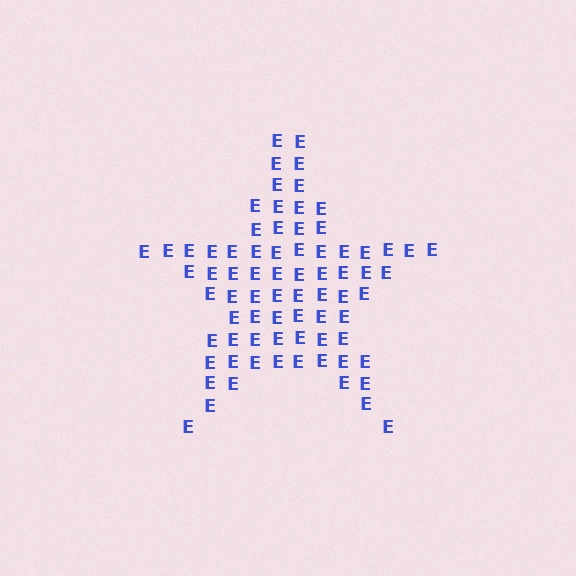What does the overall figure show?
The overall figure shows a star.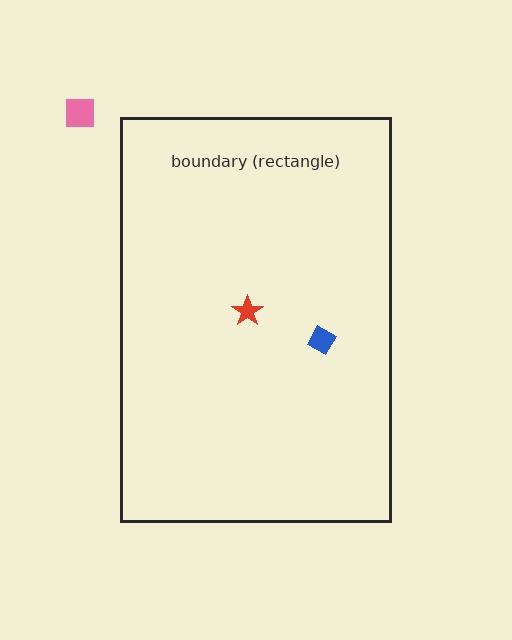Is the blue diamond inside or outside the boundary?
Inside.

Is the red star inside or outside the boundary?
Inside.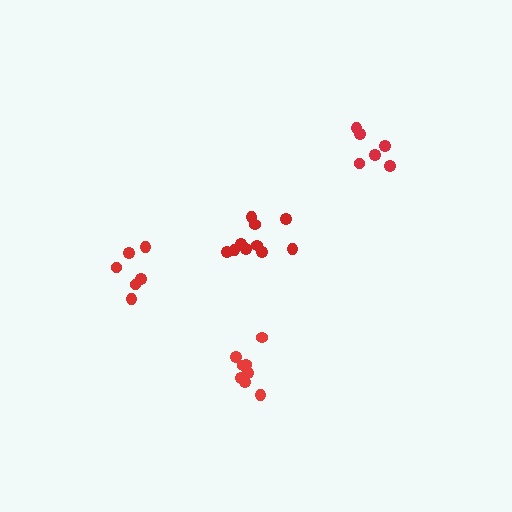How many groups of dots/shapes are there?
There are 4 groups.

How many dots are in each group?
Group 1: 10 dots, Group 2: 6 dots, Group 3: 8 dots, Group 4: 6 dots (30 total).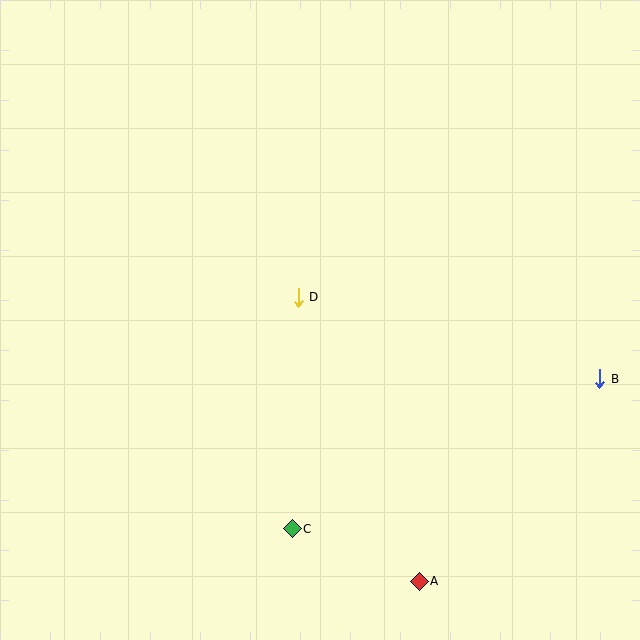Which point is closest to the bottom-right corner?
Point A is closest to the bottom-right corner.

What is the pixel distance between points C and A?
The distance between C and A is 138 pixels.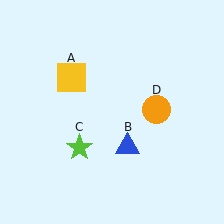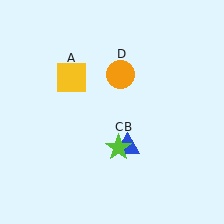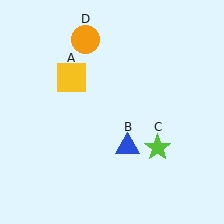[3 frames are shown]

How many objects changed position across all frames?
2 objects changed position: lime star (object C), orange circle (object D).